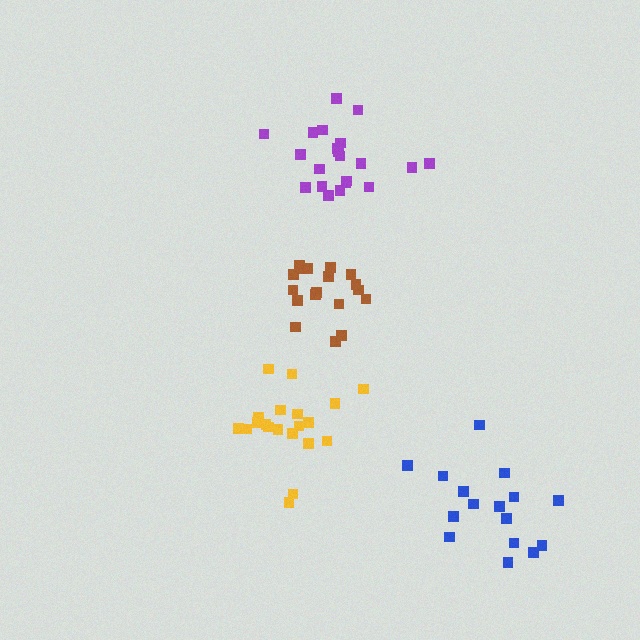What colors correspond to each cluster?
The clusters are colored: yellow, purple, blue, brown.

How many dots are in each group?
Group 1: 20 dots, Group 2: 21 dots, Group 3: 16 dots, Group 4: 18 dots (75 total).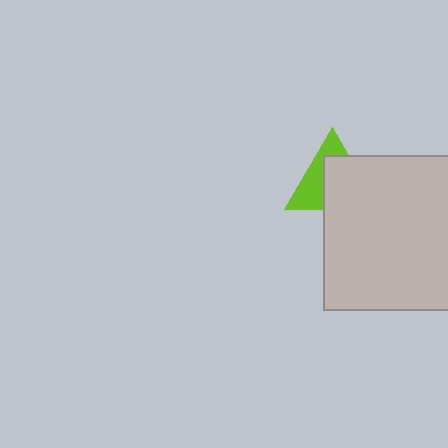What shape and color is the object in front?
The object in front is a light gray rectangle.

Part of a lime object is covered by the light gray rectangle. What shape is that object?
It is a triangle.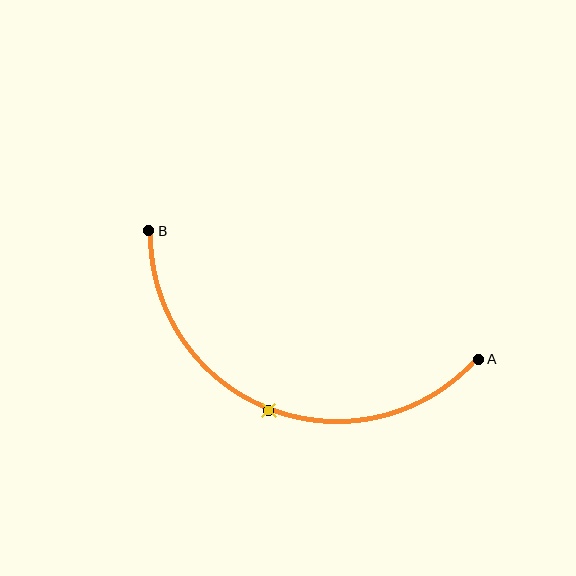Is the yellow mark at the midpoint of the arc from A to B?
Yes. The yellow mark lies on the arc at equal arc-length from both A and B — it is the arc midpoint.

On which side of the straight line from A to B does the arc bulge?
The arc bulges below the straight line connecting A and B.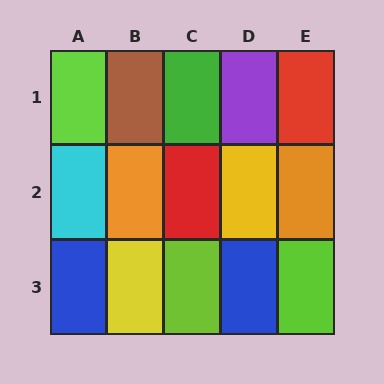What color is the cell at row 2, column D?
Yellow.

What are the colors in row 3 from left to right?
Blue, yellow, lime, blue, lime.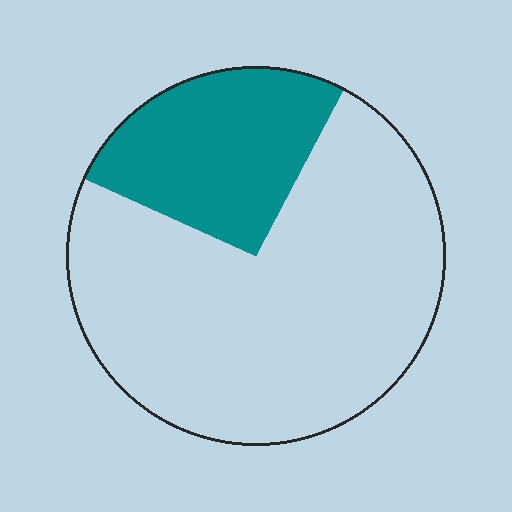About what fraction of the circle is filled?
About one quarter (1/4).